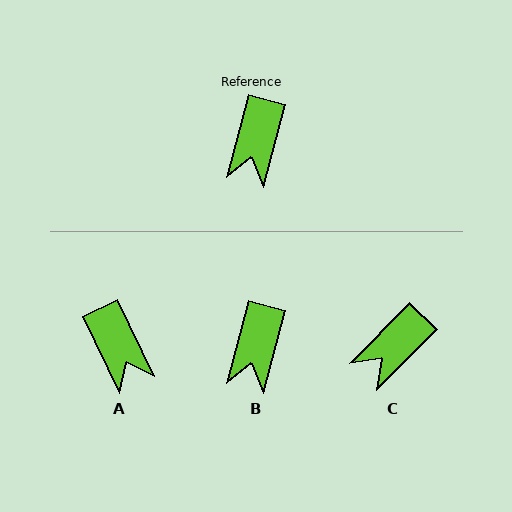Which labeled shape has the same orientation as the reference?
B.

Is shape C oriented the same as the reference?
No, it is off by about 30 degrees.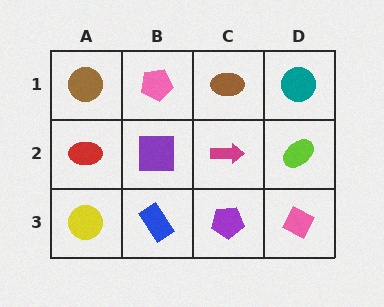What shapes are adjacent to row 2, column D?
A teal circle (row 1, column D), a pink diamond (row 3, column D), a magenta arrow (row 2, column C).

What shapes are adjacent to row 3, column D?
A lime ellipse (row 2, column D), a purple pentagon (row 3, column C).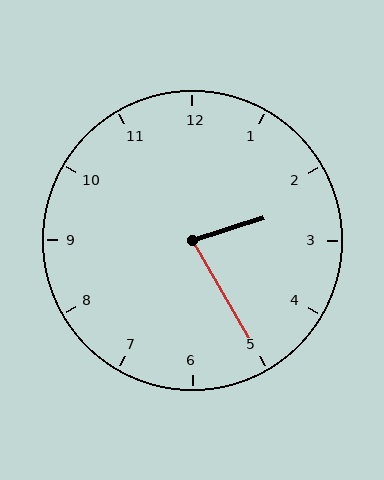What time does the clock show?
2:25.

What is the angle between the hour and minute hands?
Approximately 78 degrees.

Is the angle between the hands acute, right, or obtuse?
It is acute.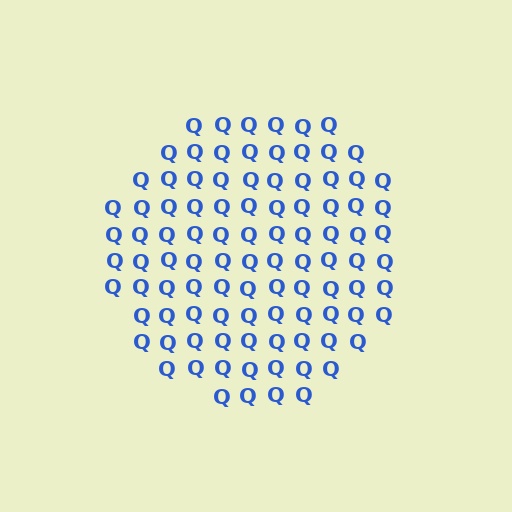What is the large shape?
The large shape is a circle.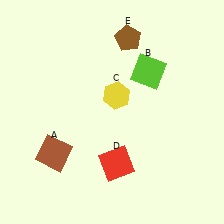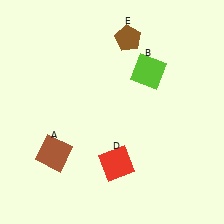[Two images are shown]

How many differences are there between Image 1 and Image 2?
There is 1 difference between the two images.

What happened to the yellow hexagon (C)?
The yellow hexagon (C) was removed in Image 2. It was in the top-right area of Image 1.